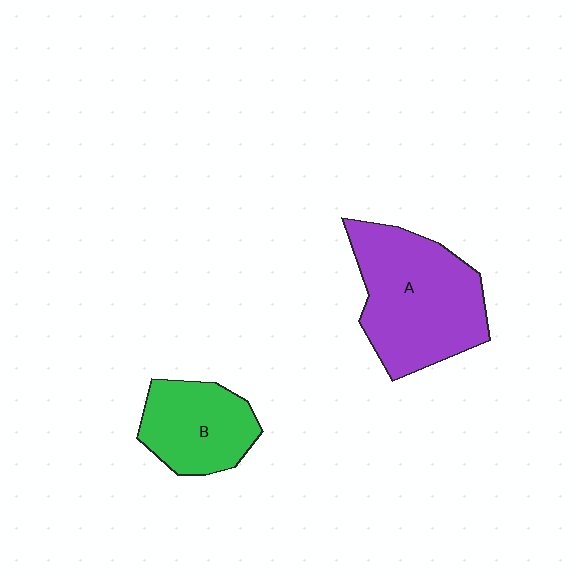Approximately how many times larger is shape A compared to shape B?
Approximately 1.7 times.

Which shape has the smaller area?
Shape B (green).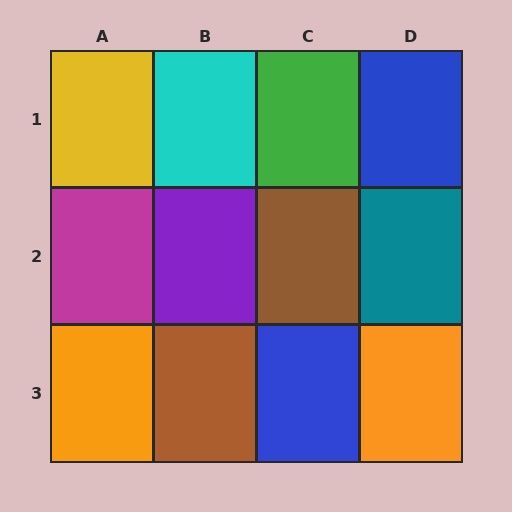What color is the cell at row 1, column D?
Blue.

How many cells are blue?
2 cells are blue.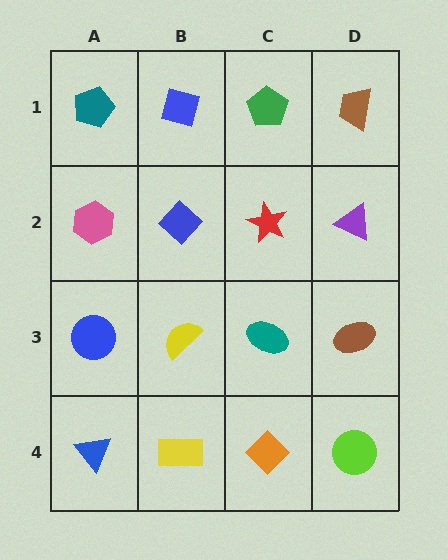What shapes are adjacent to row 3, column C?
A red star (row 2, column C), an orange diamond (row 4, column C), a yellow semicircle (row 3, column B), a brown ellipse (row 3, column D).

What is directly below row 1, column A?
A pink hexagon.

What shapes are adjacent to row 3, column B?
A blue diamond (row 2, column B), a yellow rectangle (row 4, column B), a blue circle (row 3, column A), a teal ellipse (row 3, column C).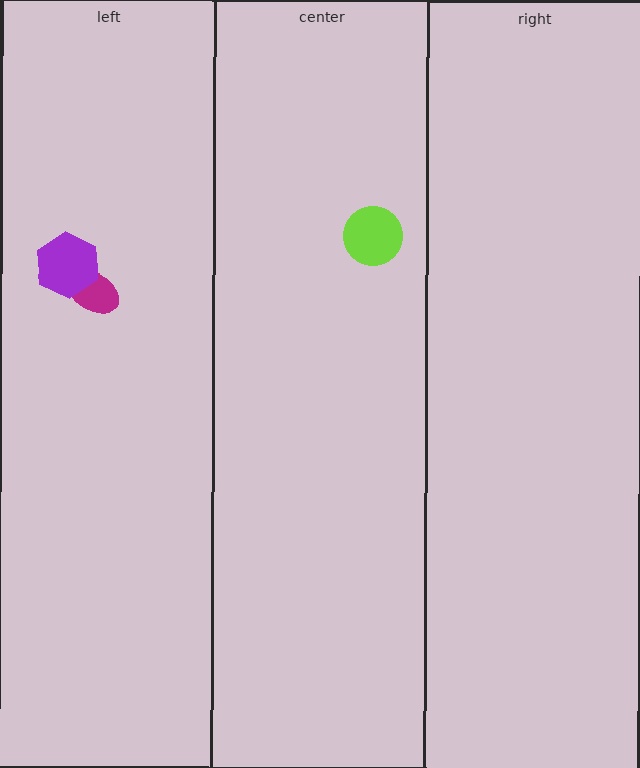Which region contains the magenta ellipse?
The left region.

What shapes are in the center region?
The lime circle.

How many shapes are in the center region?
1.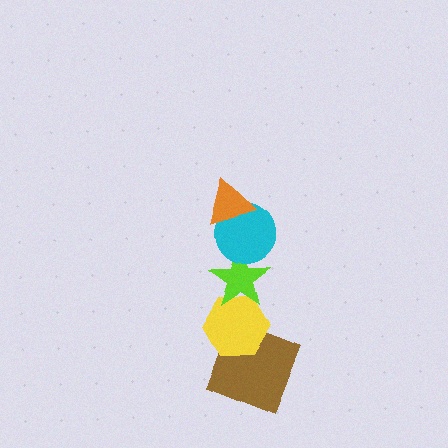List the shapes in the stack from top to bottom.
From top to bottom: the orange triangle, the cyan circle, the lime star, the yellow hexagon, the brown square.